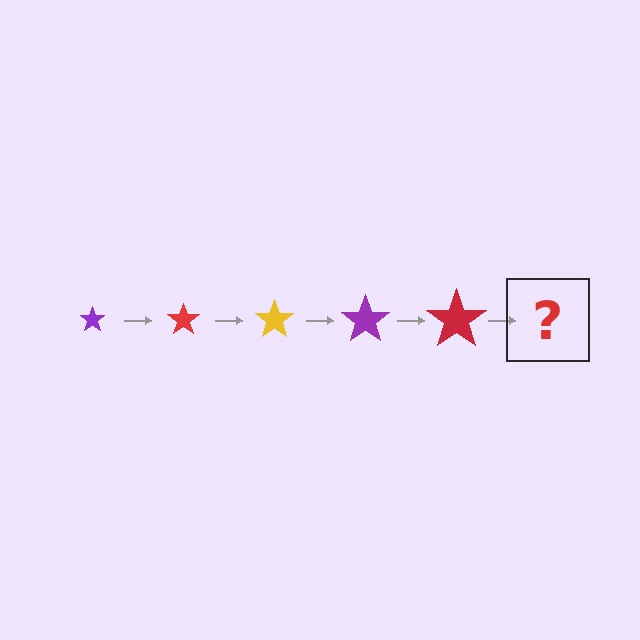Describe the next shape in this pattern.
It should be a yellow star, larger than the previous one.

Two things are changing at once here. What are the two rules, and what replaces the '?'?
The two rules are that the star grows larger each step and the color cycles through purple, red, and yellow. The '?' should be a yellow star, larger than the previous one.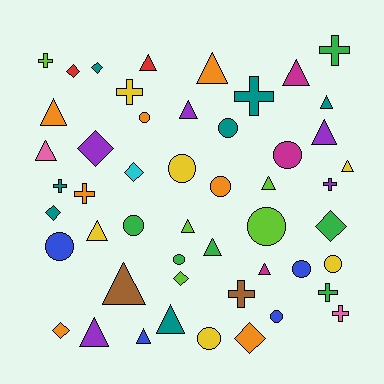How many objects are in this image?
There are 50 objects.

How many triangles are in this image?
There are 18 triangles.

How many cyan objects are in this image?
There is 1 cyan object.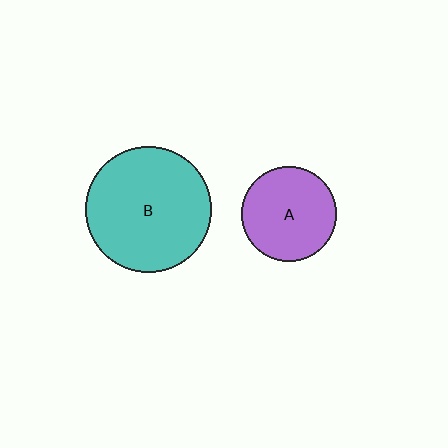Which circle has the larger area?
Circle B (teal).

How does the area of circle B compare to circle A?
Approximately 1.8 times.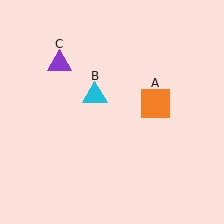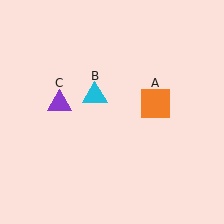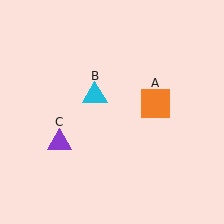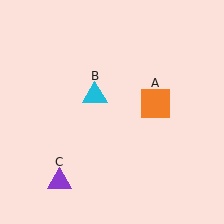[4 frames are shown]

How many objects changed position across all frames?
1 object changed position: purple triangle (object C).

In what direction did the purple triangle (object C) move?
The purple triangle (object C) moved down.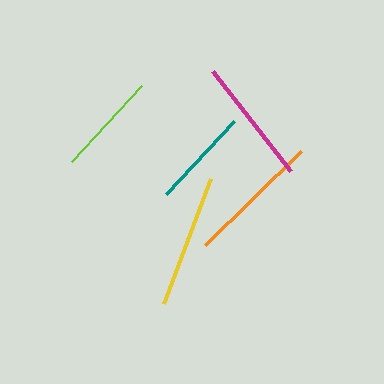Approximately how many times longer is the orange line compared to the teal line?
The orange line is approximately 1.3 times the length of the teal line.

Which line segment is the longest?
The yellow line is the longest at approximately 134 pixels.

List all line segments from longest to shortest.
From longest to shortest: yellow, orange, magenta, lime, teal.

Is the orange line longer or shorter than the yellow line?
The yellow line is longer than the orange line.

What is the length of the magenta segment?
The magenta segment is approximately 127 pixels long.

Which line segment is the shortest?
The teal line is the shortest at approximately 100 pixels.